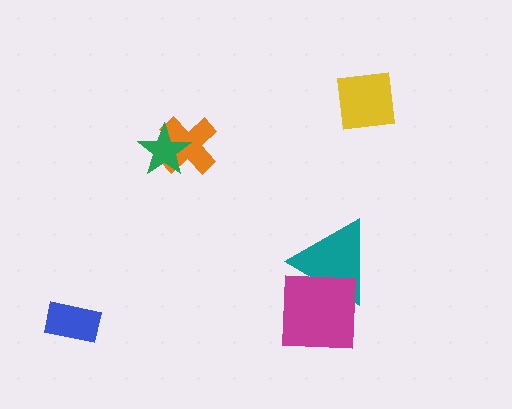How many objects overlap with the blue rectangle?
0 objects overlap with the blue rectangle.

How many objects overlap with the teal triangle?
1 object overlaps with the teal triangle.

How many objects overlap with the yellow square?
0 objects overlap with the yellow square.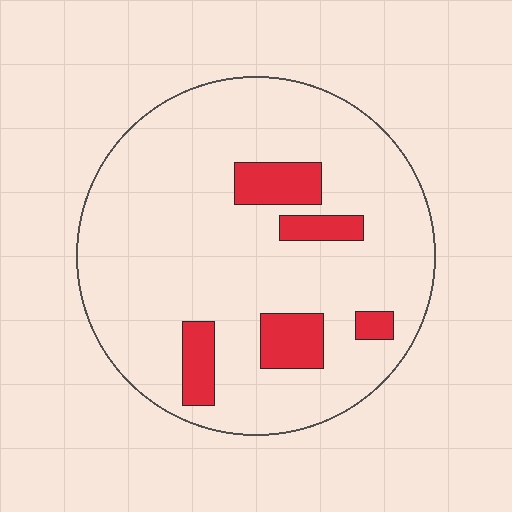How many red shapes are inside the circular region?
5.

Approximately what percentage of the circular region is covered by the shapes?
Approximately 15%.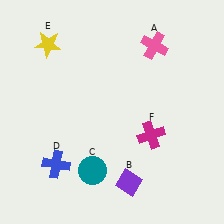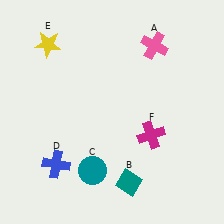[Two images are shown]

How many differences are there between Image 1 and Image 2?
There is 1 difference between the two images.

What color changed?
The diamond (B) changed from purple in Image 1 to teal in Image 2.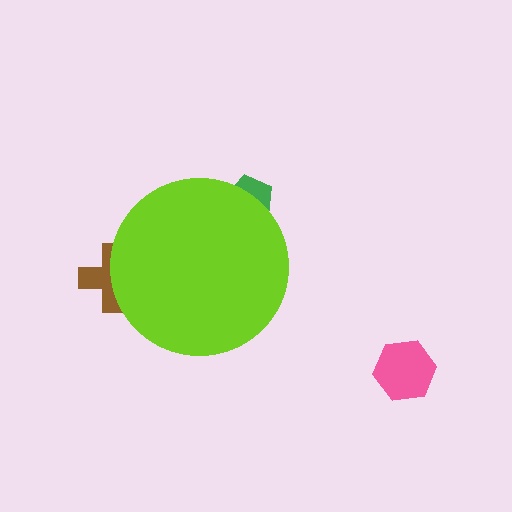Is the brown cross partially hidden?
Yes, the brown cross is partially hidden behind the lime circle.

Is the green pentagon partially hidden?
Yes, the green pentagon is partially hidden behind the lime circle.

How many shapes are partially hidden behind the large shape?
2 shapes are partially hidden.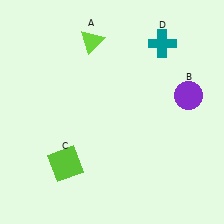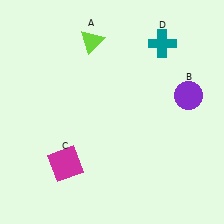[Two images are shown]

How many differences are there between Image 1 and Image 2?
There is 1 difference between the two images.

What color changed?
The square (C) changed from lime in Image 1 to magenta in Image 2.